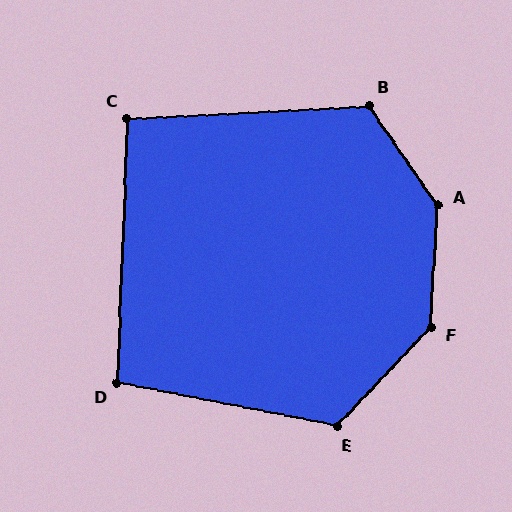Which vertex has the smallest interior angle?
C, at approximately 95 degrees.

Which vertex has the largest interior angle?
A, at approximately 142 degrees.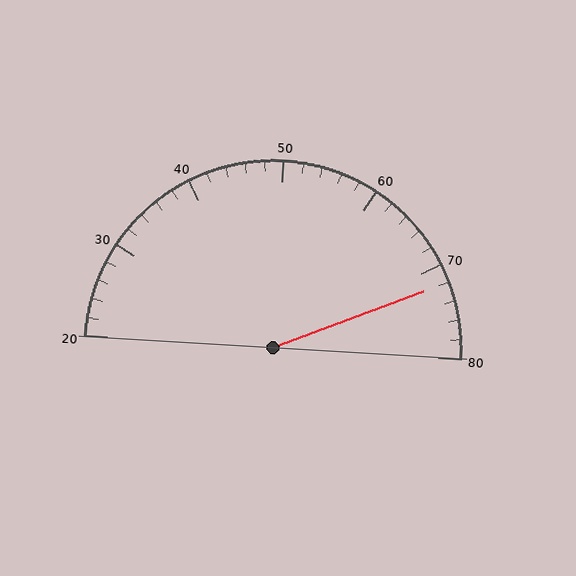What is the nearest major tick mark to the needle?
The nearest major tick mark is 70.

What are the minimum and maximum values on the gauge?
The gauge ranges from 20 to 80.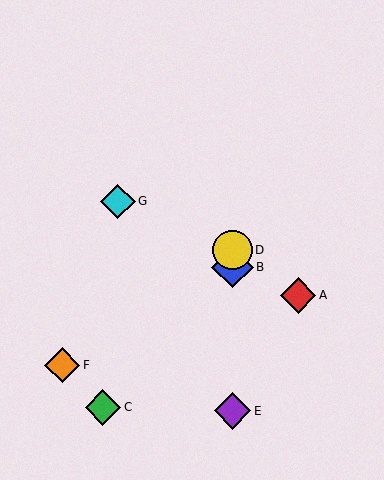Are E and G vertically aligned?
No, E is at x≈233 and G is at x≈118.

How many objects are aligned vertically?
3 objects (B, D, E) are aligned vertically.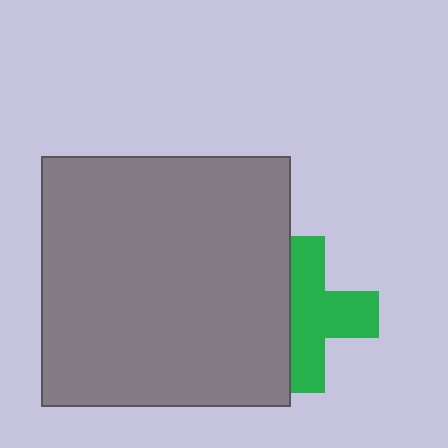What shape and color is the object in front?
The object in front is a gray square.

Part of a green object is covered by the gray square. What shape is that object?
It is a cross.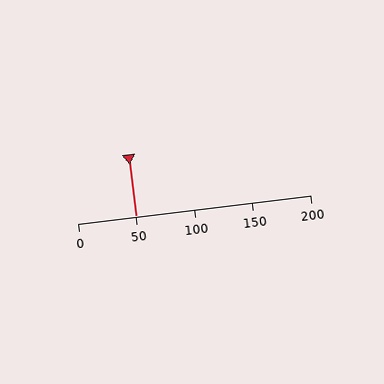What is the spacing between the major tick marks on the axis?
The major ticks are spaced 50 apart.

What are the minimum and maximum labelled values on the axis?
The axis runs from 0 to 200.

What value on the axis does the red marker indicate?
The marker indicates approximately 50.